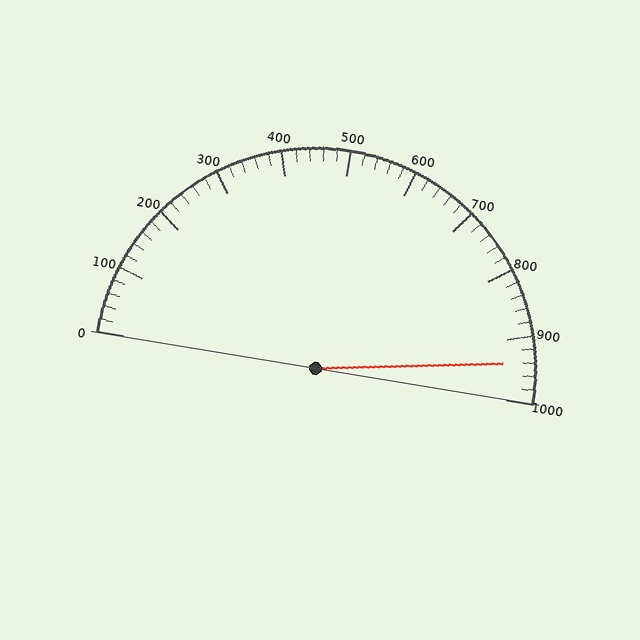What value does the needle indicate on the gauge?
The needle indicates approximately 940.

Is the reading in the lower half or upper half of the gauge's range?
The reading is in the upper half of the range (0 to 1000).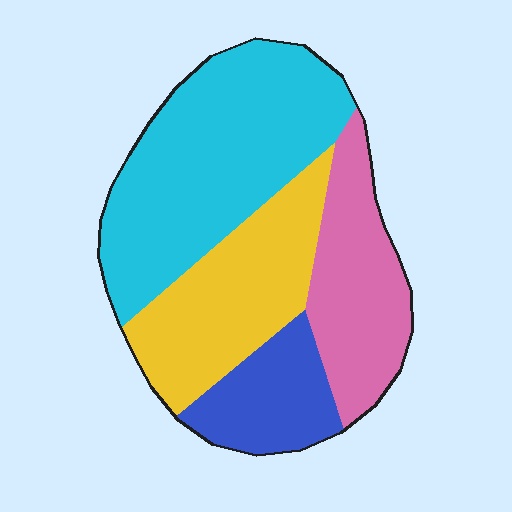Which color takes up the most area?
Cyan, at roughly 40%.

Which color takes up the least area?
Blue, at roughly 15%.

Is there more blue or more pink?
Pink.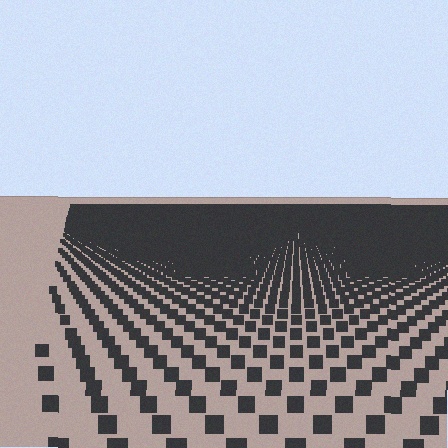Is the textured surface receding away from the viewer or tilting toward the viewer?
The surface is receding away from the viewer. Texture elements get smaller and denser toward the top.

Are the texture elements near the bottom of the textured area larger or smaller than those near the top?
Larger. Near the bottom, elements are closer to the viewer and appear at a bigger on-screen size.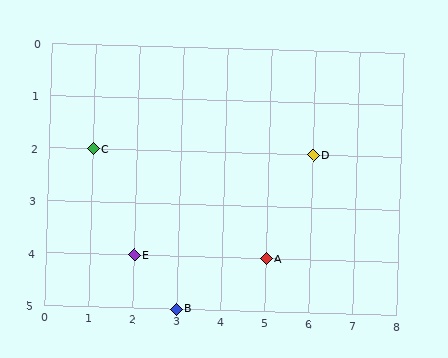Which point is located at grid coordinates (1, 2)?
Point C is at (1, 2).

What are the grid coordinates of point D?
Point D is at grid coordinates (6, 2).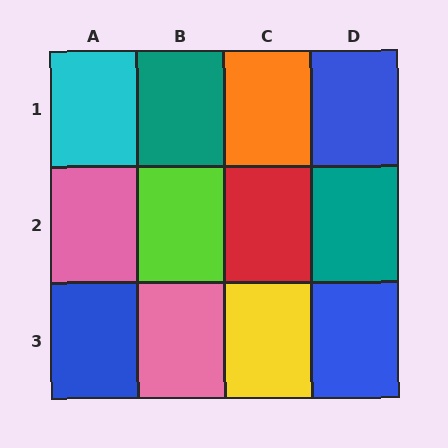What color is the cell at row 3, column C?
Yellow.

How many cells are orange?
1 cell is orange.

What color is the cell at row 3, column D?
Blue.